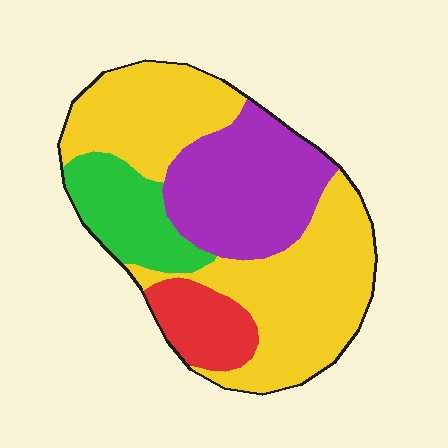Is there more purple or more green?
Purple.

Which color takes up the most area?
Yellow, at roughly 50%.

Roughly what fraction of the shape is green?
Green takes up about one eighth (1/8) of the shape.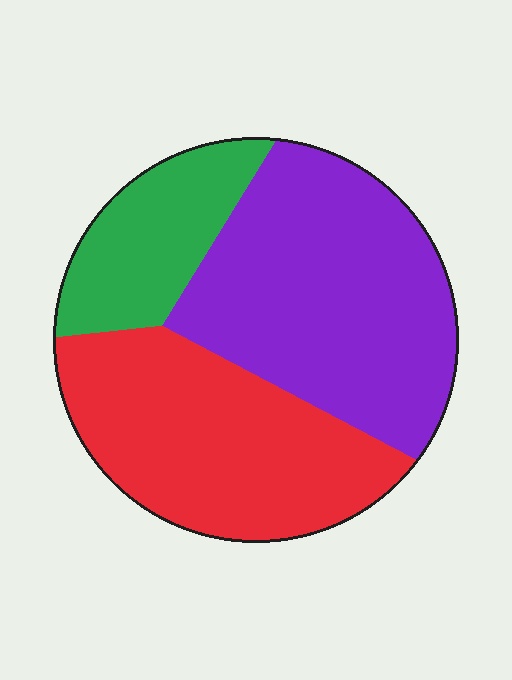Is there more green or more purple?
Purple.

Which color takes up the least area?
Green, at roughly 20%.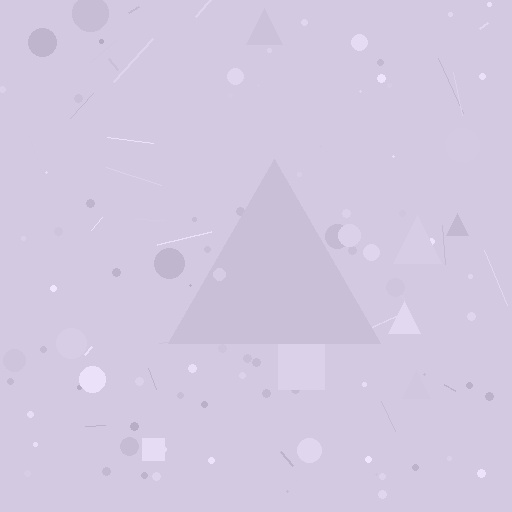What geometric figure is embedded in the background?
A triangle is embedded in the background.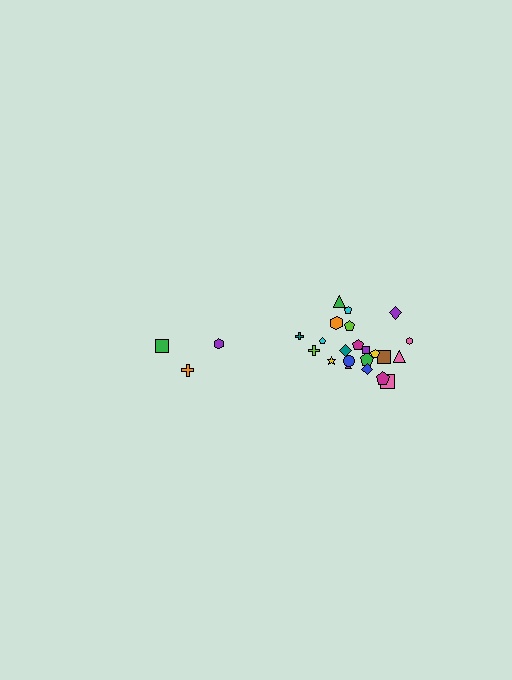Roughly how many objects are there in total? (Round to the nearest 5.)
Roughly 25 objects in total.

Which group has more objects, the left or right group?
The right group.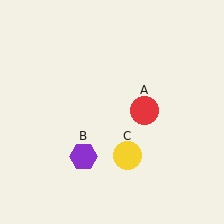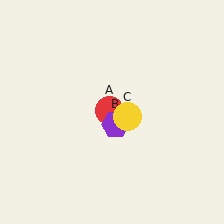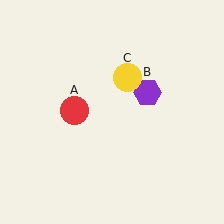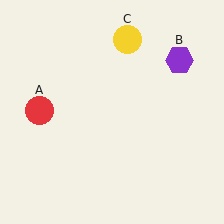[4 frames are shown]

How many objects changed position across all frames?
3 objects changed position: red circle (object A), purple hexagon (object B), yellow circle (object C).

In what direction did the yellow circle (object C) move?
The yellow circle (object C) moved up.